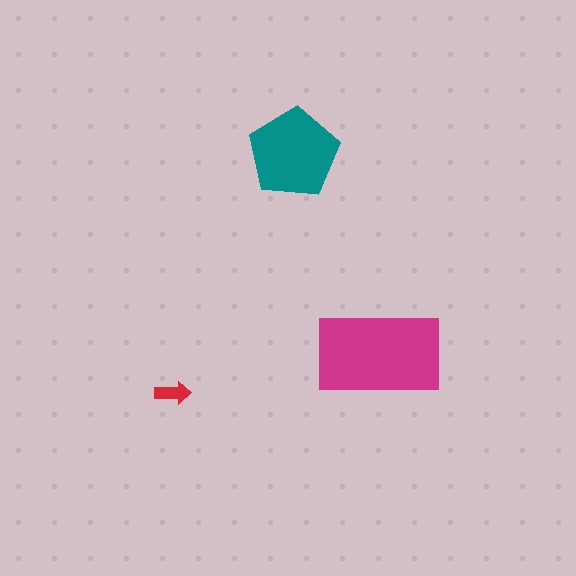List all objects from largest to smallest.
The magenta rectangle, the teal pentagon, the red arrow.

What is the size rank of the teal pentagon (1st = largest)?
2nd.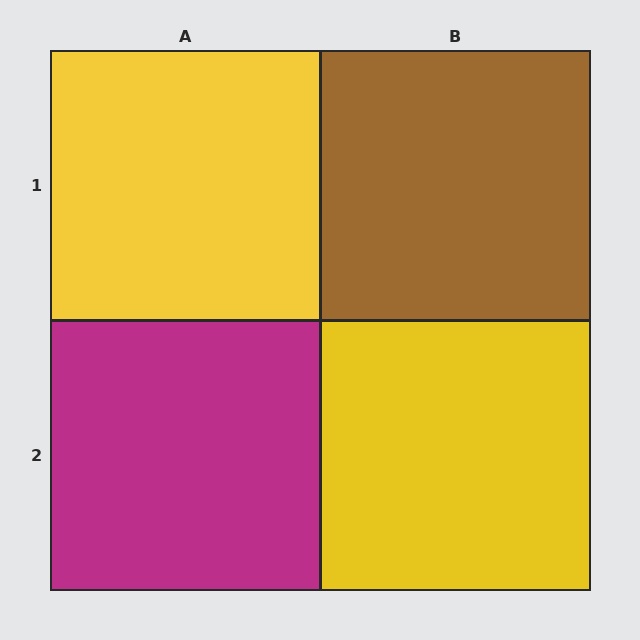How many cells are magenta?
1 cell is magenta.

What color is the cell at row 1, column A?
Yellow.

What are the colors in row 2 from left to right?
Magenta, yellow.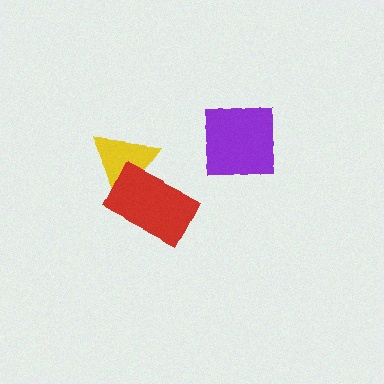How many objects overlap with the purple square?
0 objects overlap with the purple square.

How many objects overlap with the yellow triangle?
1 object overlaps with the yellow triangle.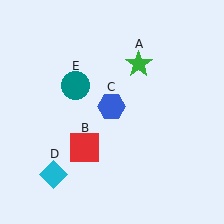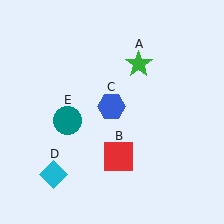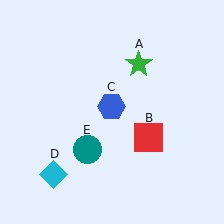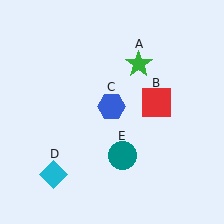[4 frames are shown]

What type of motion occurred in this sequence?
The red square (object B), teal circle (object E) rotated counterclockwise around the center of the scene.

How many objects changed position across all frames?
2 objects changed position: red square (object B), teal circle (object E).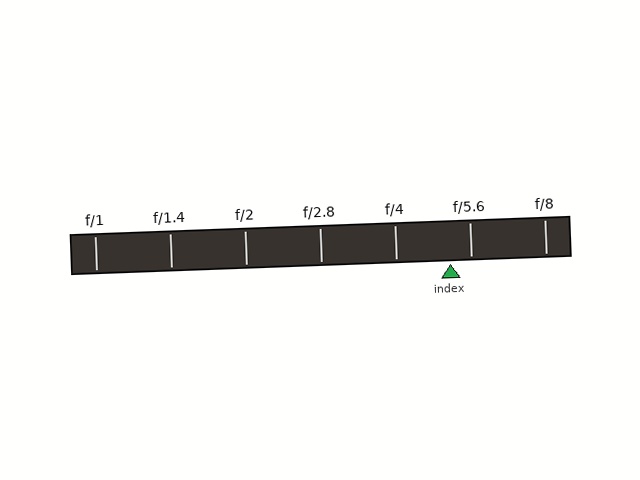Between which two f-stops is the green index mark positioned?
The index mark is between f/4 and f/5.6.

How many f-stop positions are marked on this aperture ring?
There are 7 f-stop positions marked.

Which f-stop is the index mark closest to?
The index mark is closest to f/5.6.